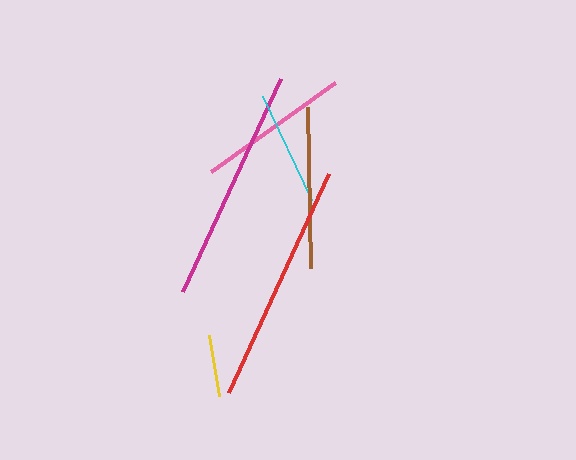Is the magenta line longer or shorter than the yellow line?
The magenta line is longer than the yellow line.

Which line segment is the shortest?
The yellow line is the shortest at approximately 62 pixels.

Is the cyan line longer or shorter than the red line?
The red line is longer than the cyan line.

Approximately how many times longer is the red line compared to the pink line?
The red line is approximately 1.6 times the length of the pink line.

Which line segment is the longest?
The red line is the longest at approximately 241 pixels.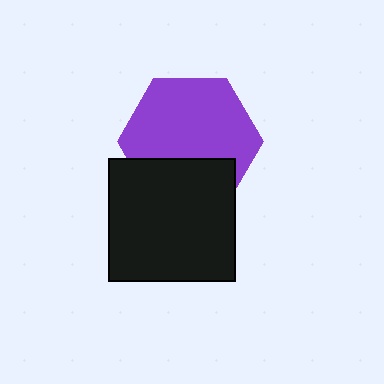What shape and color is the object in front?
The object in front is a black rectangle.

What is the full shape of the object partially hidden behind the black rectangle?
The partially hidden object is a purple hexagon.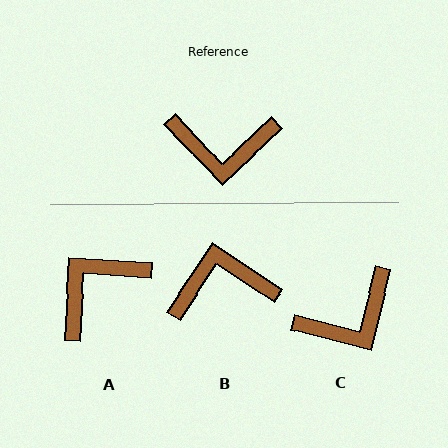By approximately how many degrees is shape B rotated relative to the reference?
Approximately 167 degrees clockwise.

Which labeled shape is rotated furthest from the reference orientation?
B, about 167 degrees away.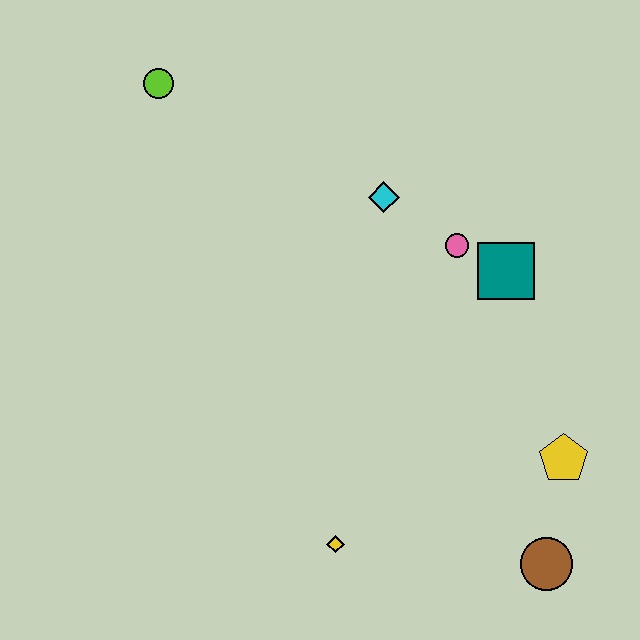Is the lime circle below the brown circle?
No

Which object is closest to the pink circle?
The teal square is closest to the pink circle.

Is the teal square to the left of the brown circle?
Yes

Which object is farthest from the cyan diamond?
The brown circle is farthest from the cyan diamond.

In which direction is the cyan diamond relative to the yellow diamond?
The cyan diamond is above the yellow diamond.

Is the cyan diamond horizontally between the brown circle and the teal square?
No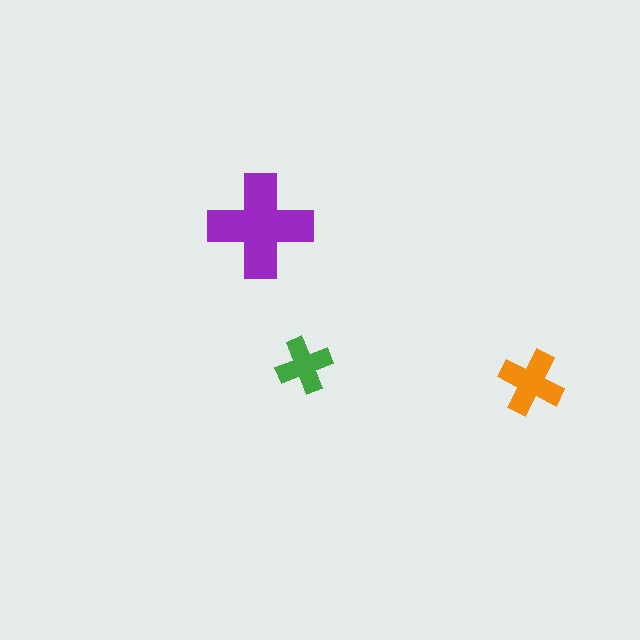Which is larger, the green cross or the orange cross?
The orange one.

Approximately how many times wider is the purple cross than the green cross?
About 2 times wider.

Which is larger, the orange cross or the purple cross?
The purple one.